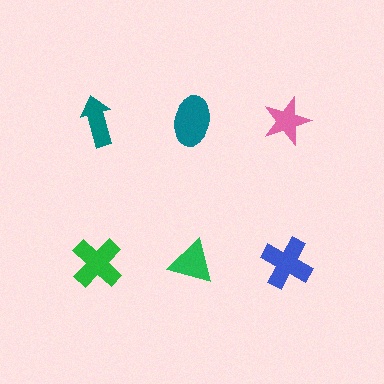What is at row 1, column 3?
A pink star.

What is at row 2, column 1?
A green cross.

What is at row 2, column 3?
A blue cross.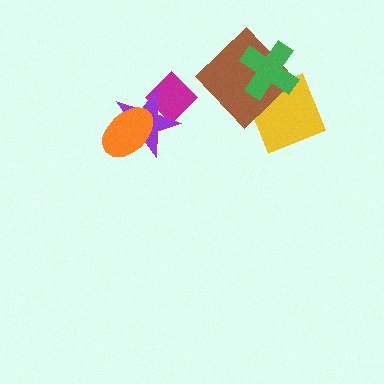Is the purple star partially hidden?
Yes, it is partially covered by another shape.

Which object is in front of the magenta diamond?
The purple star is in front of the magenta diamond.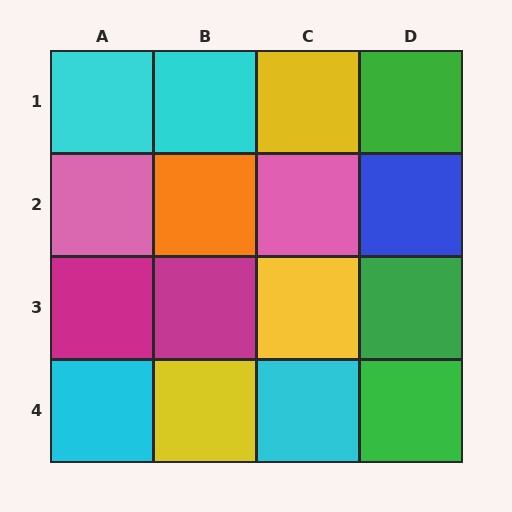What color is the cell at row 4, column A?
Cyan.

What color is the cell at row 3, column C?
Yellow.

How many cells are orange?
1 cell is orange.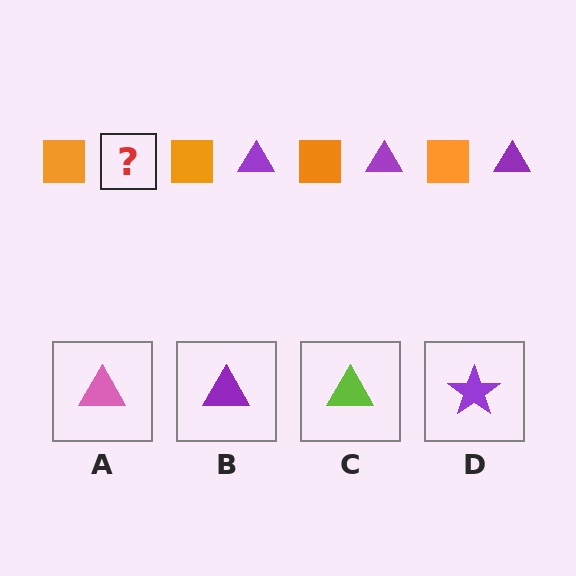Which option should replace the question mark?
Option B.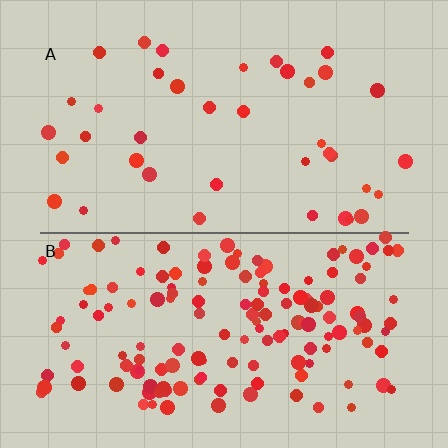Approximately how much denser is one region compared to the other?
Approximately 3.7× — region B over region A.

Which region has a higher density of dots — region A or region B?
B (the bottom).